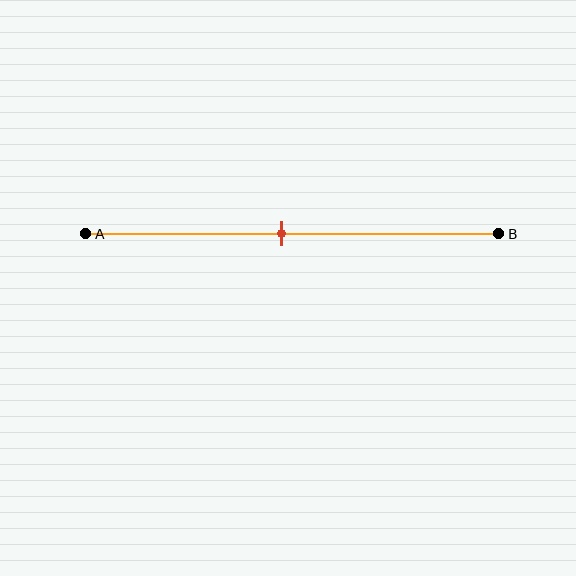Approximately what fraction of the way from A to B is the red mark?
The red mark is approximately 45% of the way from A to B.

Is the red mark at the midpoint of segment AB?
Yes, the mark is approximately at the midpoint.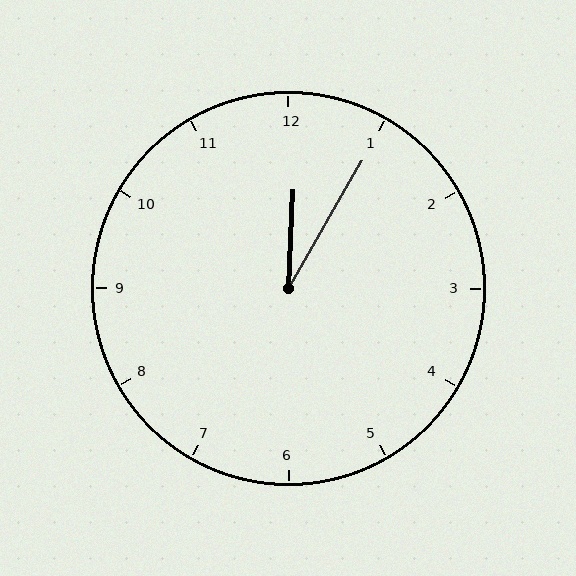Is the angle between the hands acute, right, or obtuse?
It is acute.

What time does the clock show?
12:05.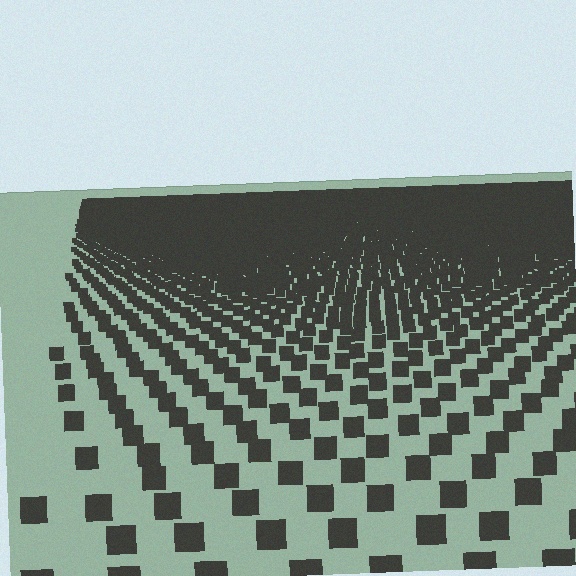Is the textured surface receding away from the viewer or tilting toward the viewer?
The surface is receding away from the viewer. Texture elements get smaller and denser toward the top.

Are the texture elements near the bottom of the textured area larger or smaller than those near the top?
Larger. Near the bottom, elements are closer to the viewer and appear at a bigger on-screen size.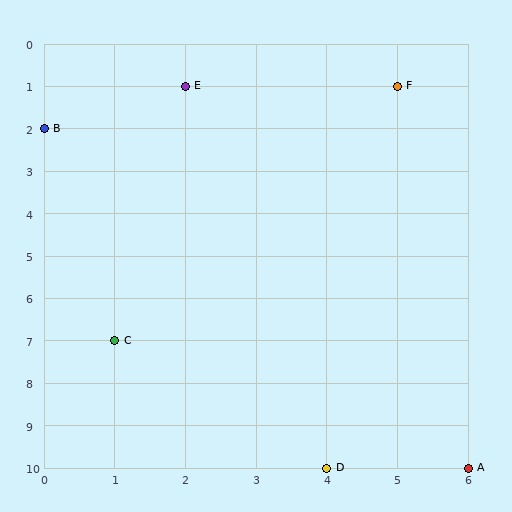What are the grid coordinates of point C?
Point C is at grid coordinates (1, 7).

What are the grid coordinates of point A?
Point A is at grid coordinates (6, 10).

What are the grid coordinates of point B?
Point B is at grid coordinates (0, 2).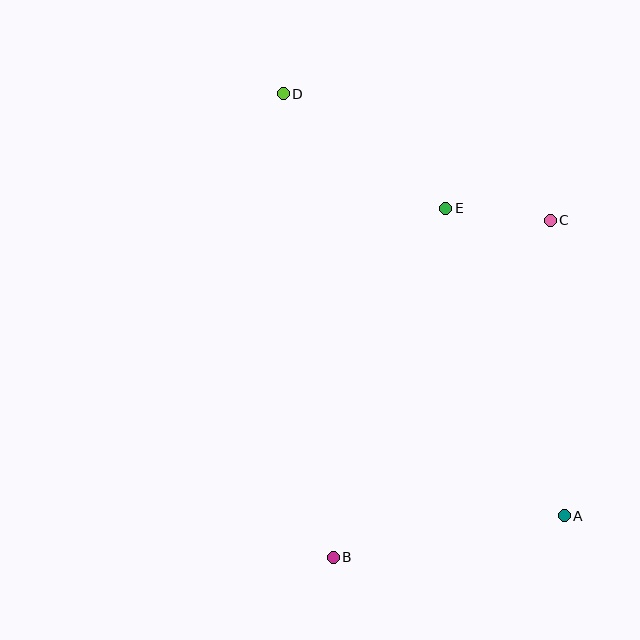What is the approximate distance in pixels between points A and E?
The distance between A and E is approximately 330 pixels.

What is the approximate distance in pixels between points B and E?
The distance between B and E is approximately 367 pixels.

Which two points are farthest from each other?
Points A and D are farthest from each other.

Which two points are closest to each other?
Points C and E are closest to each other.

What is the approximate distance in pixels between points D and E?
The distance between D and E is approximately 198 pixels.